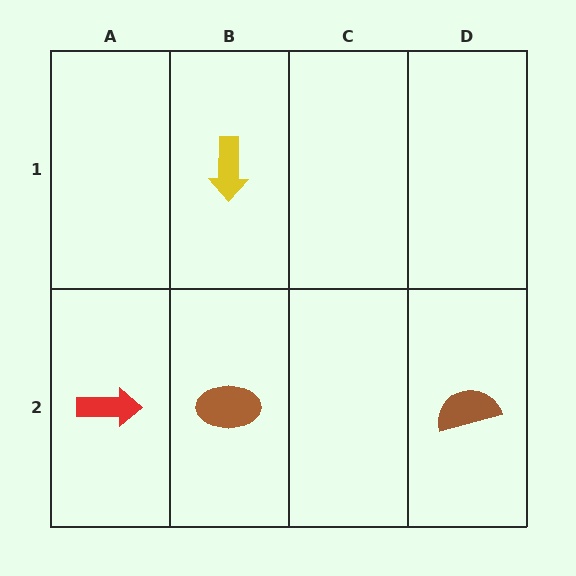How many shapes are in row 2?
3 shapes.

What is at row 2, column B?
A brown ellipse.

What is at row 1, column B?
A yellow arrow.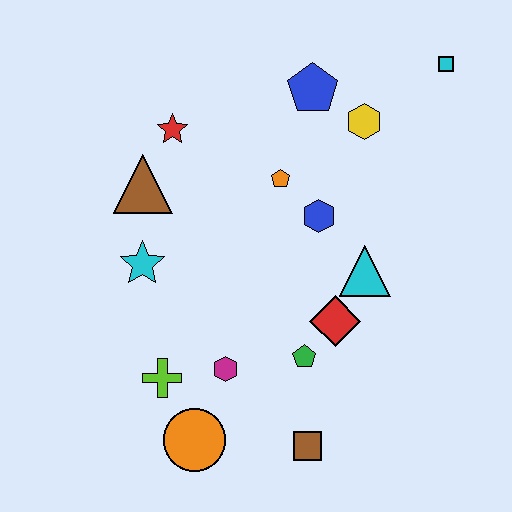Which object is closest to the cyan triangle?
The red diamond is closest to the cyan triangle.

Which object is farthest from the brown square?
The cyan square is farthest from the brown square.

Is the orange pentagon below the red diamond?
No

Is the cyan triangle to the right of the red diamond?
Yes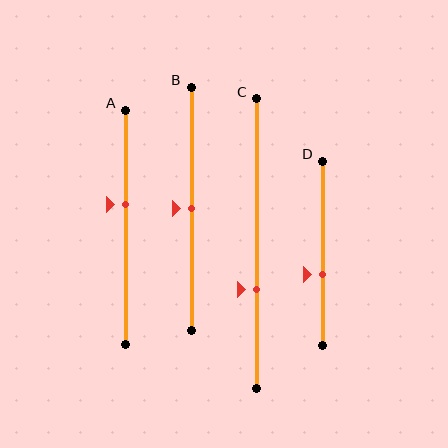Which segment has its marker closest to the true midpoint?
Segment B has its marker closest to the true midpoint.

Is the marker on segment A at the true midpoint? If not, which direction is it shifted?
No, the marker on segment A is shifted upward by about 10% of the segment length.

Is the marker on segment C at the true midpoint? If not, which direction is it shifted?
No, the marker on segment C is shifted downward by about 16% of the segment length.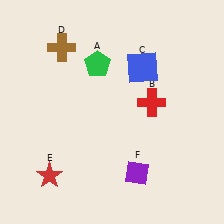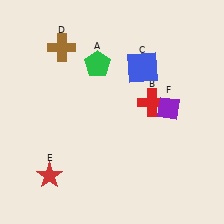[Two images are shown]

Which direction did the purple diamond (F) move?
The purple diamond (F) moved up.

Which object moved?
The purple diamond (F) moved up.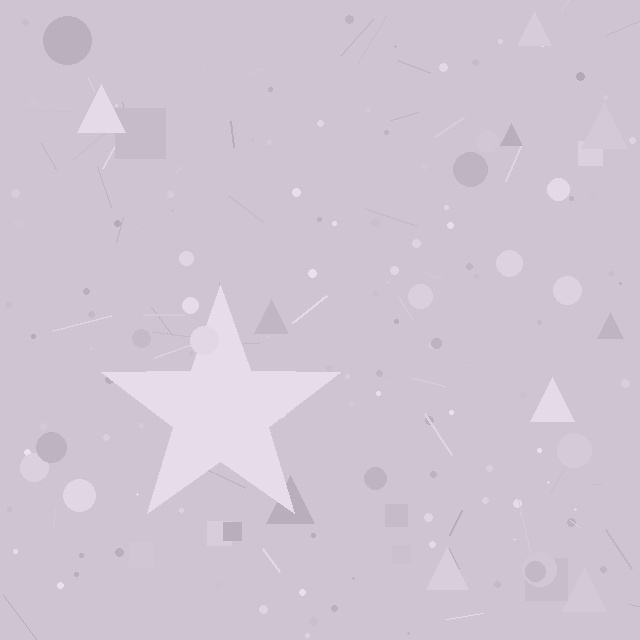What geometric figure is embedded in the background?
A star is embedded in the background.